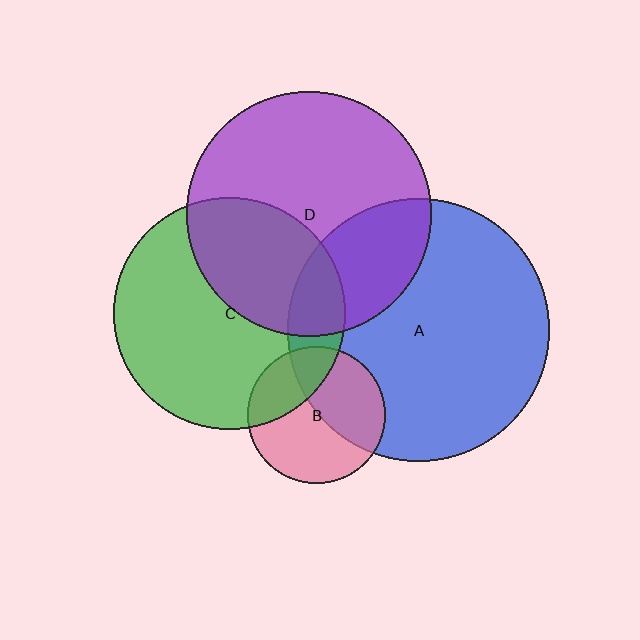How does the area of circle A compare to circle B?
Approximately 3.6 times.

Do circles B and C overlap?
Yes.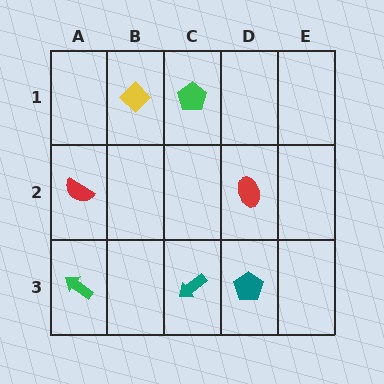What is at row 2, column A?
A red semicircle.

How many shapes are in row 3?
3 shapes.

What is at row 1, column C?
A green pentagon.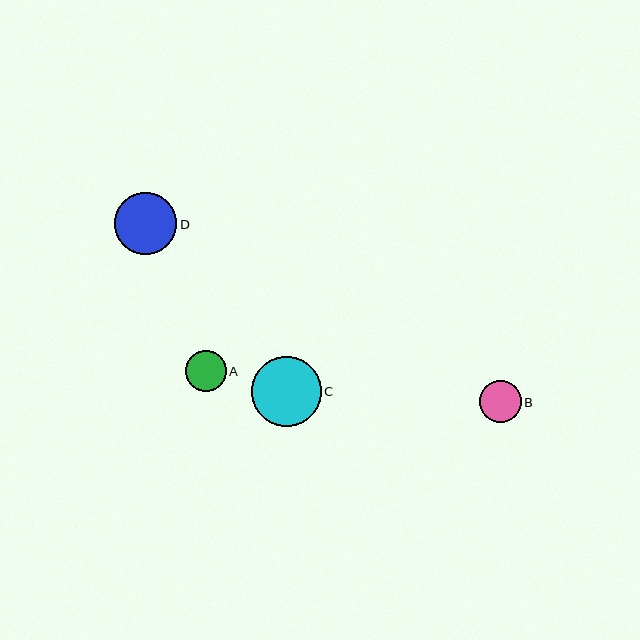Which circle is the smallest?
Circle A is the smallest with a size of approximately 41 pixels.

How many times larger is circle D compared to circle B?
Circle D is approximately 1.5 times the size of circle B.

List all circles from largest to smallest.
From largest to smallest: C, D, B, A.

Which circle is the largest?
Circle C is the largest with a size of approximately 70 pixels.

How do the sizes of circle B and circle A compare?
Circle B and circle A are approximately the same size.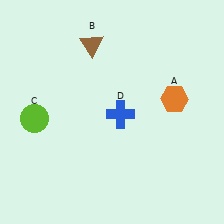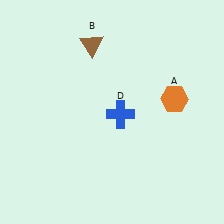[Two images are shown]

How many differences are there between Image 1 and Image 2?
There is 1 difference between the two images.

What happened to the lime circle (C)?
The lime circle (C) was removed in Image 2. It was in the bottom-left area of Image 1.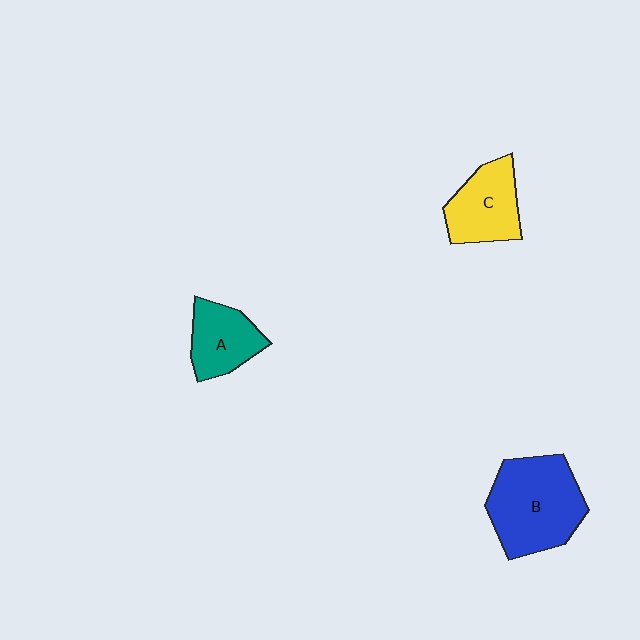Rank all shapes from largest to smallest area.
From largest to smallest: B (blue), C (yellow), A (teal).